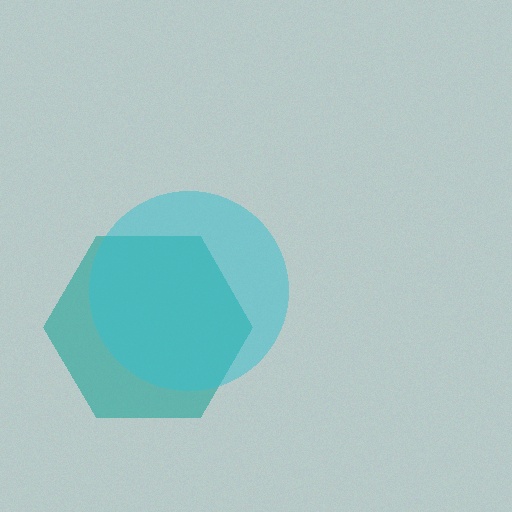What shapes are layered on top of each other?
The layered shapes are: a teal hexagon, a cyan circle.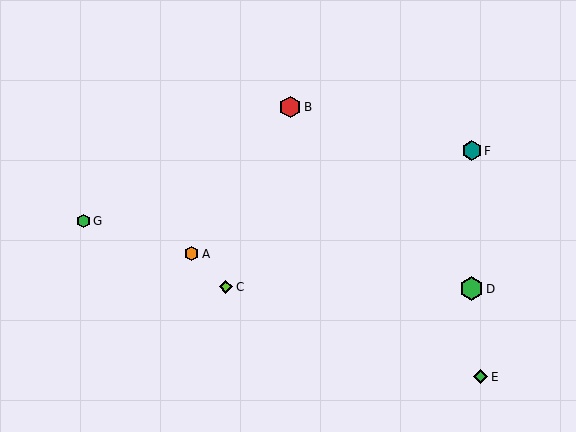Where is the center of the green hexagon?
The center of the green hexagon is at (471, 289).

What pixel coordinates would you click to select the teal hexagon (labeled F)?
Click at (472, 151) to select the teal hexagon F.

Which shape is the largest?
The green hexagon (labeled D) is the largest.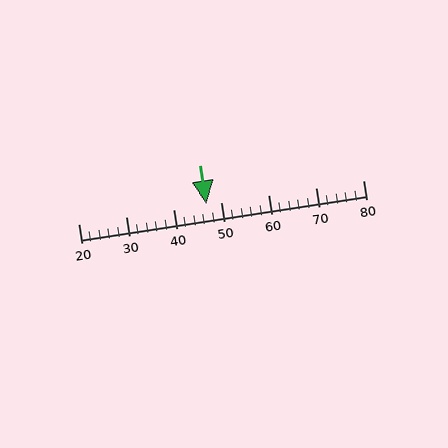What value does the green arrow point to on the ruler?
The green arrow points to approximately 47.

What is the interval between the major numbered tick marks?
The major tick marks are spaced 10 units apart.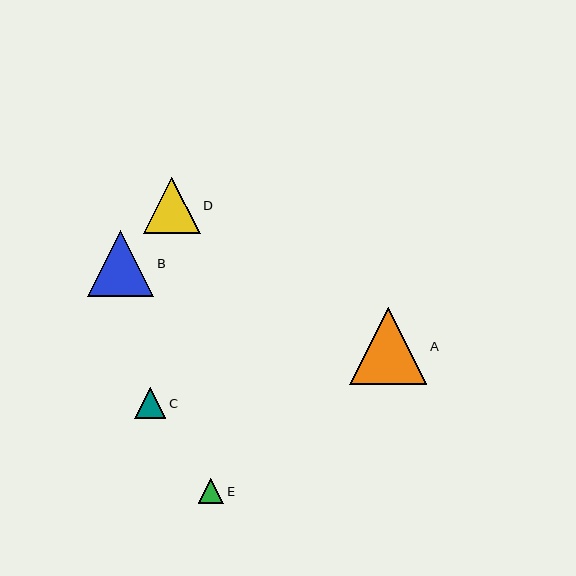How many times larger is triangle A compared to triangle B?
Triangle A is approximately 1.2 times the size of triangle B.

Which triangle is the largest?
Triangle A is the largest with a size of approximately 77 pixels.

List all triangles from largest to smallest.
From largest to smallest: A, B, D, C, E.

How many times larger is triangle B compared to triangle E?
Triangle B is approximately 2.6 times the size of triangle E.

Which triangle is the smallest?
Triangle E is the smallest with a size of approximately 25 pixels.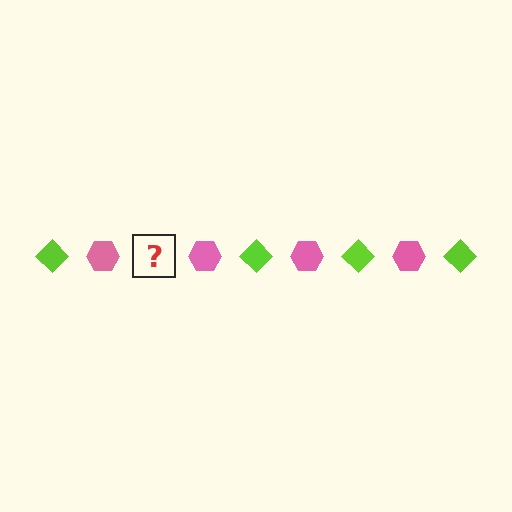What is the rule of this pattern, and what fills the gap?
The rule is that the pattern alternates between lime diamond and pink hexagon. The gap should be filled with a lime diamond.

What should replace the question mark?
The question mark should be replaced with a lime diamond.